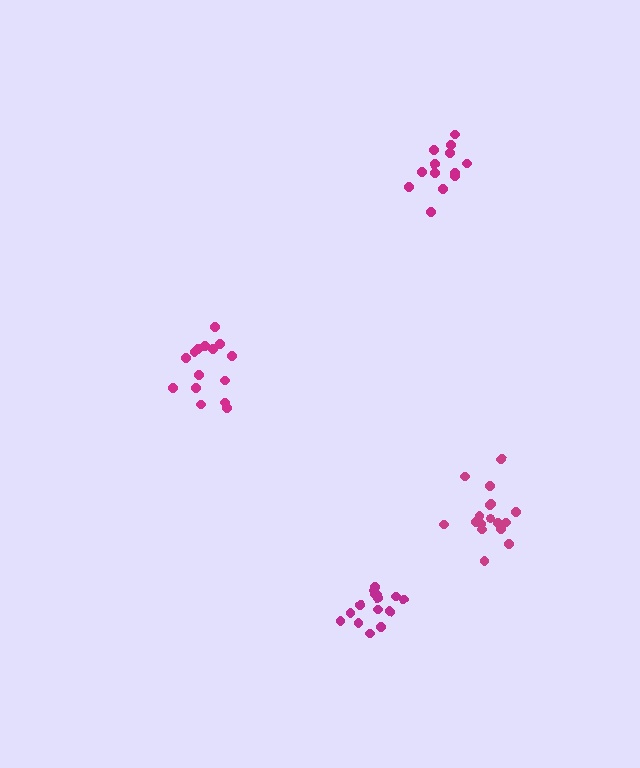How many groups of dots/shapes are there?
There are 4 groups.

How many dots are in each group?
Group 1: 15 dots, Group 2: 17 dots, Group 3: 13 dots, Group 4: 15 dots (60 total).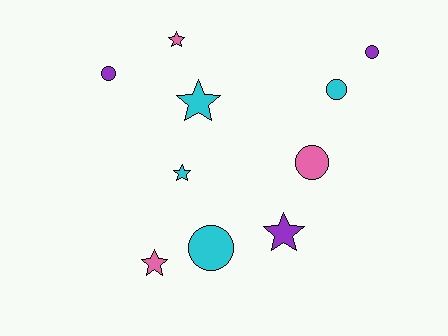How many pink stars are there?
There are 2 pink stars.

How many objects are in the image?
There are 10 objects.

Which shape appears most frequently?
Circle, with 5 objects.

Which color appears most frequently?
Cyan, with 4 objects.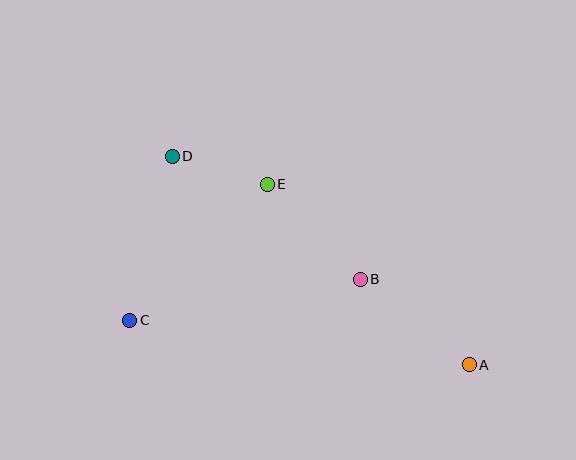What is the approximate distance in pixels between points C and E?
The distance between C and E is approximately 193 pixels.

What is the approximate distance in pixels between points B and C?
The distance between B and C is approximately 234 pixels.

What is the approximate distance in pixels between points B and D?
The distance between B and D is approximately 225 pixels.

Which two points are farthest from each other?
Points A and D are farthest from each other.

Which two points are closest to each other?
Points D and E are closest to each other.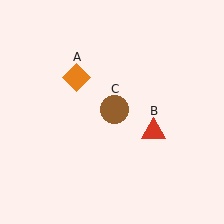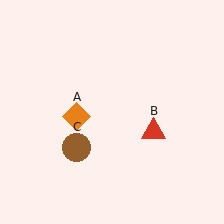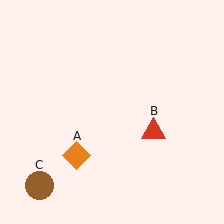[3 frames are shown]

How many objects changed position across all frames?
2 objects changed position: orange diamond (object A), brown circle (object C).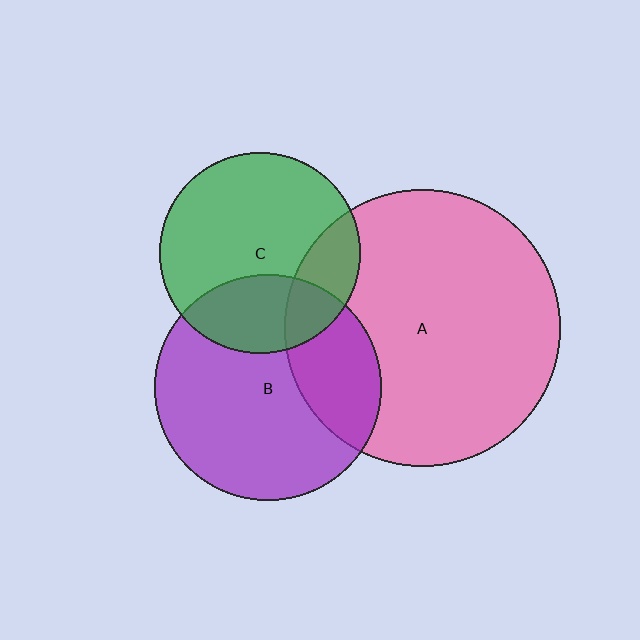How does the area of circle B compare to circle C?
Approximately 1.3 times.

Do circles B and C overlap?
Yes.